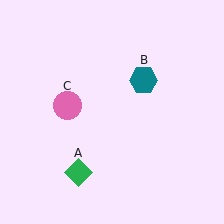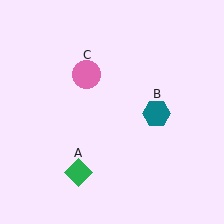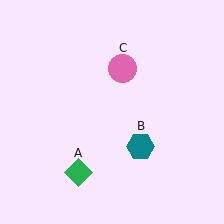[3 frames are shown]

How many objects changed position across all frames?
2 objects changed position: teal hexagon (object B), pink circle (object C).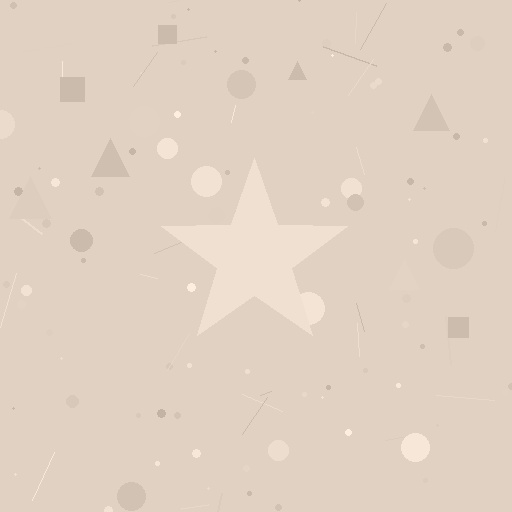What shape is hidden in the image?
A star is hidden in the image.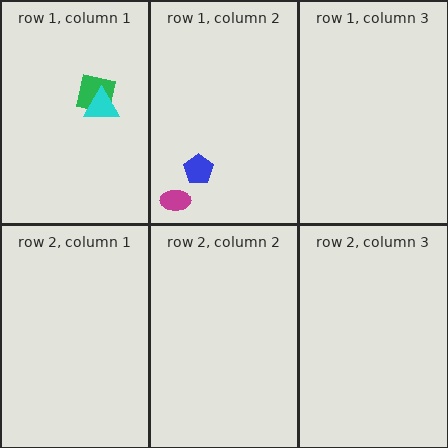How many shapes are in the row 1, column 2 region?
2.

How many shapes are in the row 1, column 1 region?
2.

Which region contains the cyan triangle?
The row 1, column 1 region.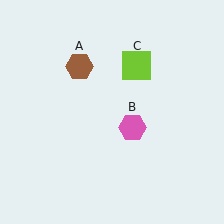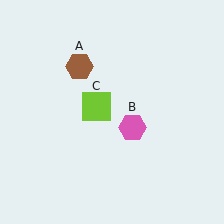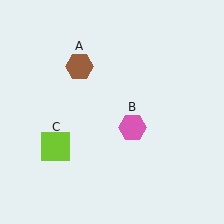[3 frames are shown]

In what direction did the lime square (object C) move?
The lime square (object C) moved down and to the left.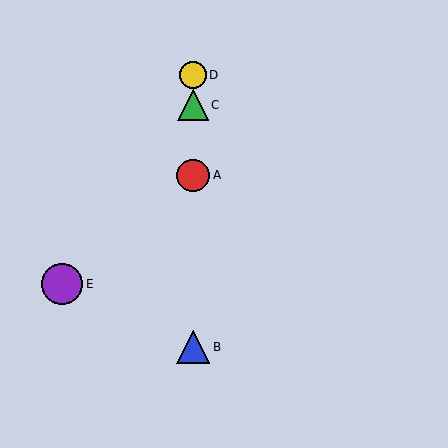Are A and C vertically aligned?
Yes, both are at x≈193.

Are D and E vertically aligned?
No, D is at x≈193 and E is at x≈62.